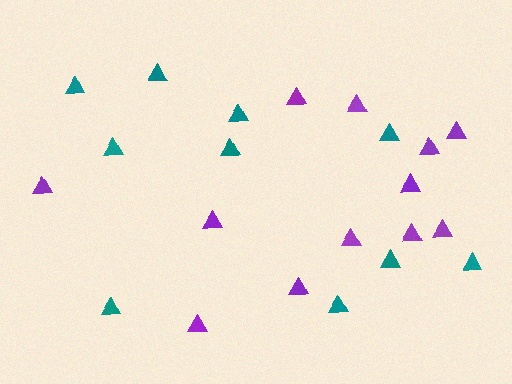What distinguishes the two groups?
There are 2 groups: one group of teal triangles (10) and one group of purple triangles (12).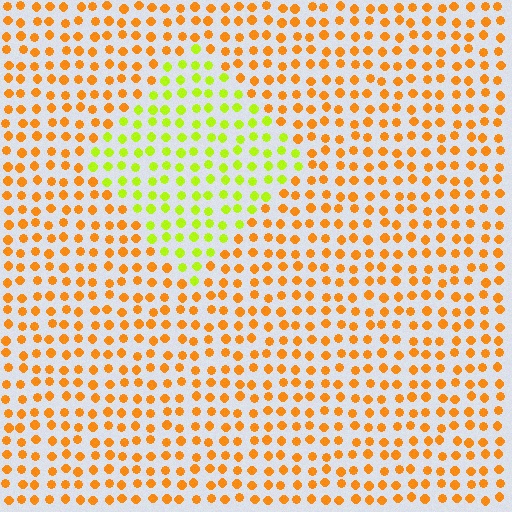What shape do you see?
I see a diamond.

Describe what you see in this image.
The image is filled with small orange elements in a uniform arrangement. A diamond-shaped region is visible where the elements are tinted to a slightly different hue, forming a subtle color boundary.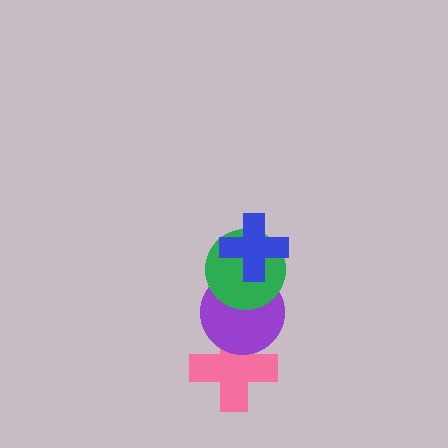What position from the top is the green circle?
The green circle is 2nd from the top.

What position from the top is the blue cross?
The blue cross is 1st from the top.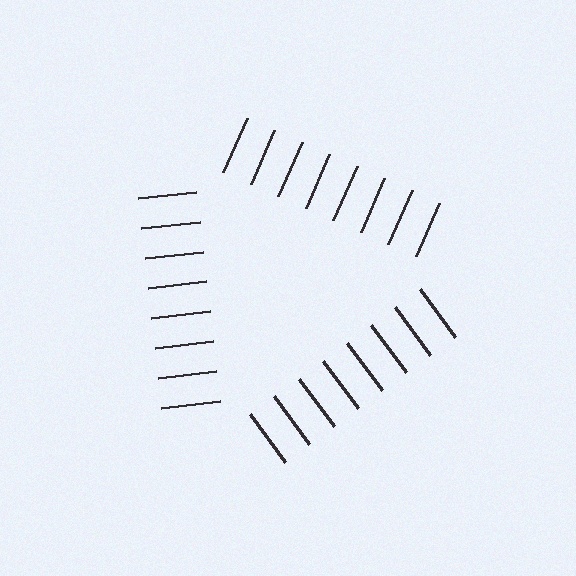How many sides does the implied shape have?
3 sides — the line-ends trace a triangle.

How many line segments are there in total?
24 — 8 along each of the 3 edges.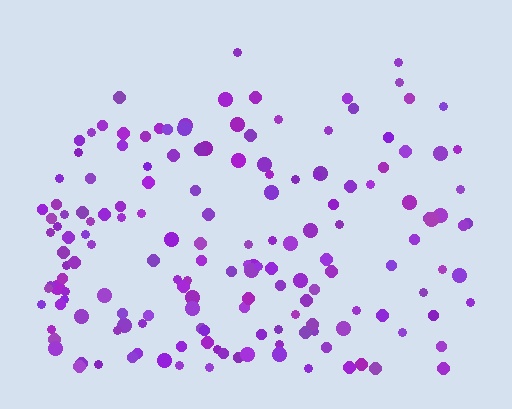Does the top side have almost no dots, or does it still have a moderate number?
Still a moderate number, just noticeably fewer than the bottom.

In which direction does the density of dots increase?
From top to bottom, with the bottom side densest.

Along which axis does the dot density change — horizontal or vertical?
Vertical.